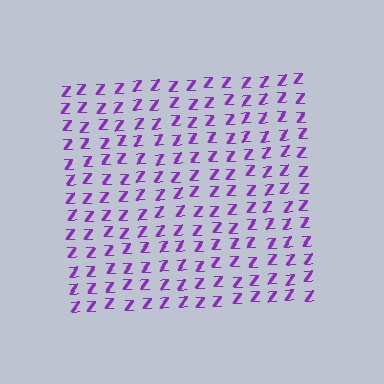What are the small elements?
The small elements are letter Z's.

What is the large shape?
The large shape is a square.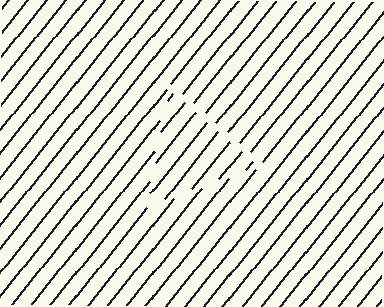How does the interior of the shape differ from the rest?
The interior of the shape contains the same grating, shifted by half a period — the contour is defined by the phase discontinuity where line-ends from the inner and outer gratings abut.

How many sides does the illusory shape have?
3 sides — the line-ends trace a triangle.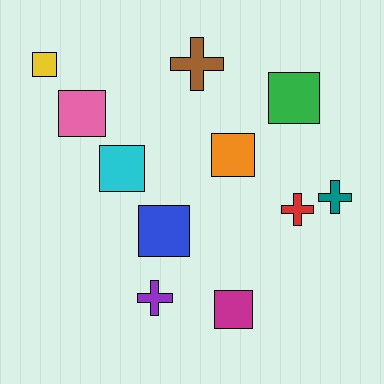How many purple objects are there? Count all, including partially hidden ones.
There is 1 purple object.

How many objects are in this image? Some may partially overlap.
There are 11 objects.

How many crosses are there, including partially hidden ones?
There are 4 crosses.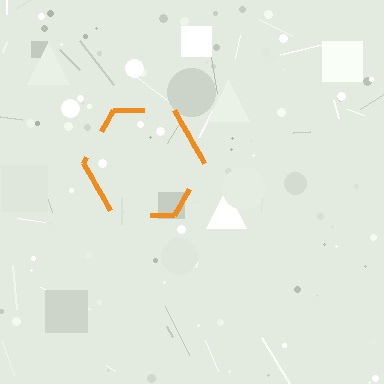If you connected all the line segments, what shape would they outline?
They would outline a hexagon.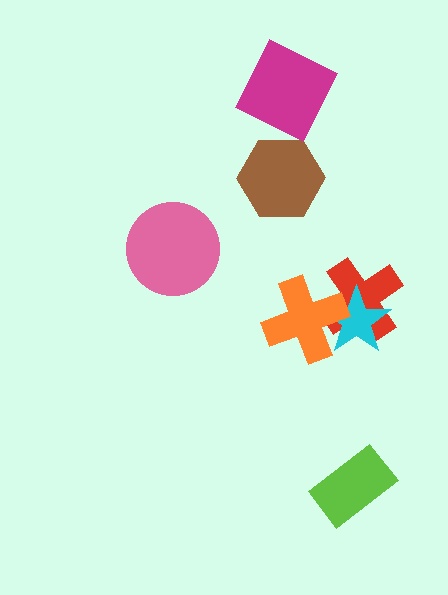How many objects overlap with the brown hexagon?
0 objects overlap with the brown hexagon.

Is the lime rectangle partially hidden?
No, no other shape covers it.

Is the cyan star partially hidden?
Yes, it is partially covered by another shape.